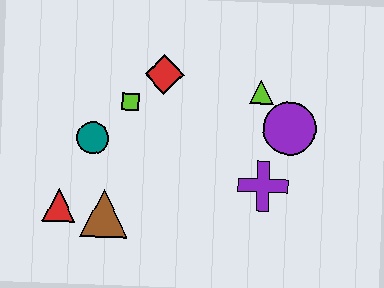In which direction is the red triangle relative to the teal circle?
The red triangle is below the teal circle.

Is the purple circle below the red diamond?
Yes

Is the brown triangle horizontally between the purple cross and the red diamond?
No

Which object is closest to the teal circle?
The lime square is closest to the teal circle.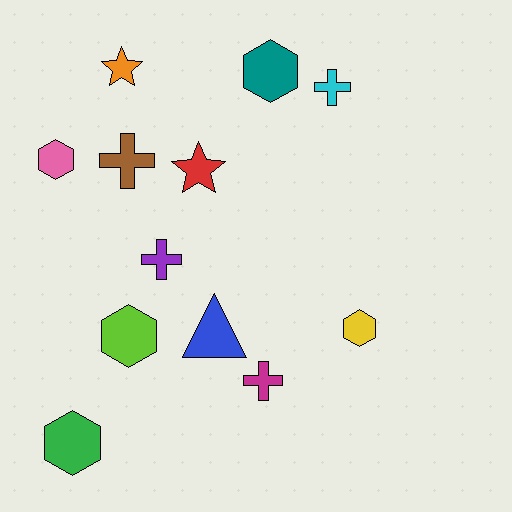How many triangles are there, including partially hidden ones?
There is 1 triangle.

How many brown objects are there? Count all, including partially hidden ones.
There is 1 brown object.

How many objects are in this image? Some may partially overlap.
There are 12 objects.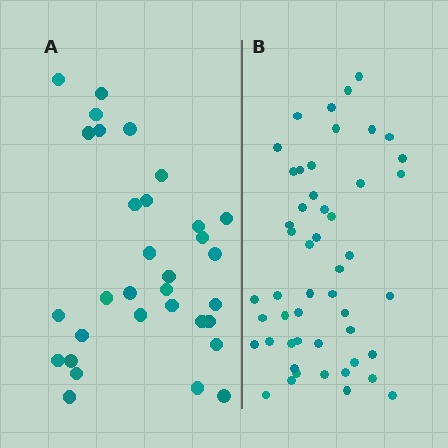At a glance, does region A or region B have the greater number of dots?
Region B (the right region) has more dots.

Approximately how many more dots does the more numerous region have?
Region B has approximately 20 more dots than region A.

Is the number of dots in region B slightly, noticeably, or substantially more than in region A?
Region B has substantially more. The ratio is roughly 1.6 to 1.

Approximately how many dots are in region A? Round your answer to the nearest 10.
About 30 dots. (The exact count is 32, which rounds to 30.)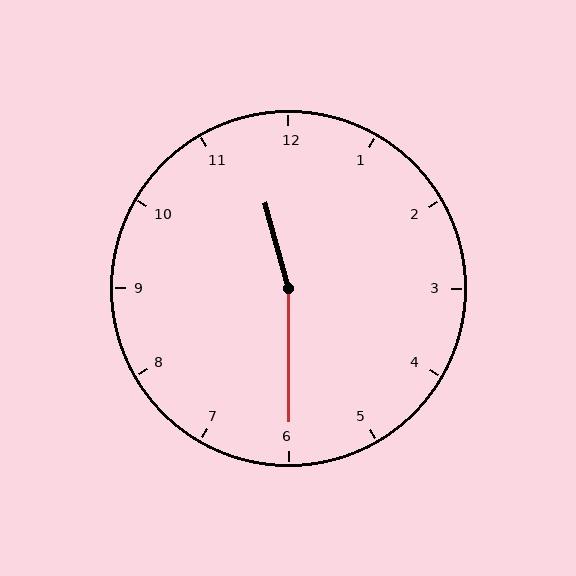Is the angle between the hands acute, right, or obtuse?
It is obtuse.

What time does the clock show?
11:30.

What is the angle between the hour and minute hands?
Approximately 165 degrees.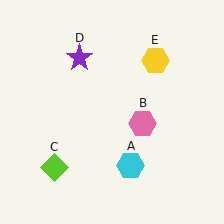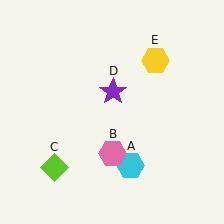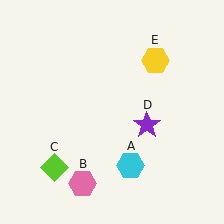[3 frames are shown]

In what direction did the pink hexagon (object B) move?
The pink hexagon (object B) moved down and to the left.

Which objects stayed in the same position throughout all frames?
Cyan hexagon (object A) and lime diamond (object C) and yellow hexagon (object E) remained stationary.